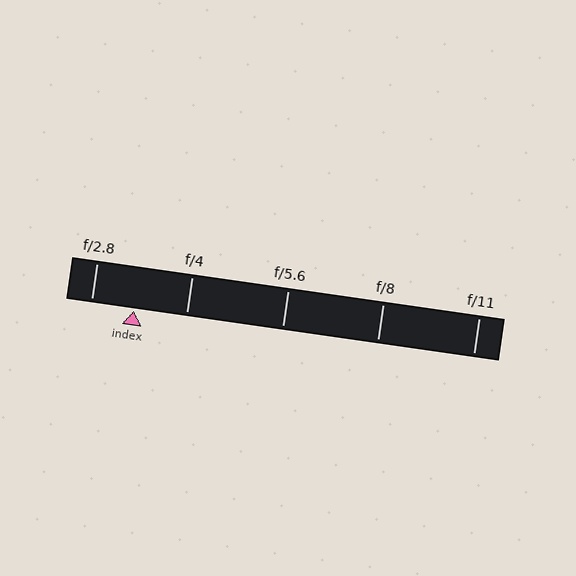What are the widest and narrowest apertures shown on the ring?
The widest aperture shown is f/2.8 and the narrowest is f/11.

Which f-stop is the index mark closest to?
The index mark is closest to f/2.8.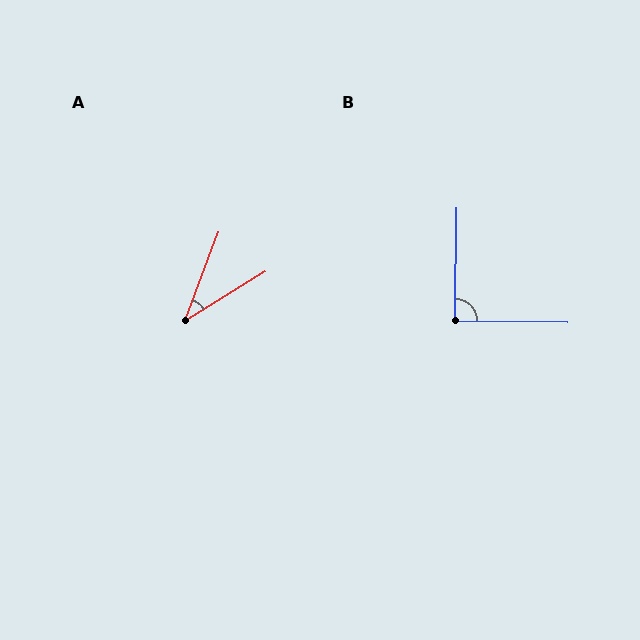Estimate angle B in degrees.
Approximately 90 degrees.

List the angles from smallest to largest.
A (38°), B (90°).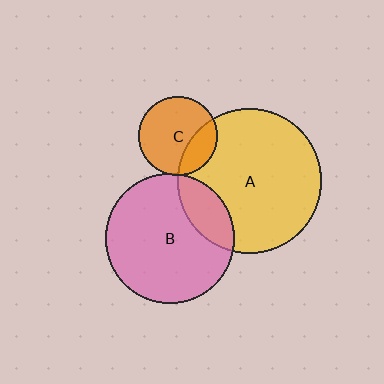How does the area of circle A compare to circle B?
Approximately 1.2 times.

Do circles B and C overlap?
Yes.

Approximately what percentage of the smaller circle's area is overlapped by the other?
Approximately 5%.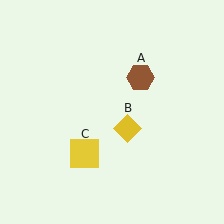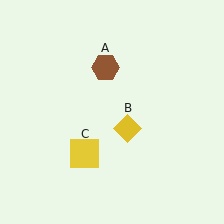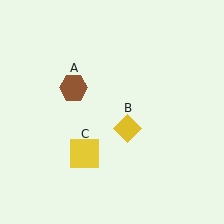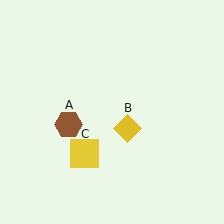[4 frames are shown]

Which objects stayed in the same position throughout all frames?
Yellow diamond (object B) and yellow square (object C) remained stationary.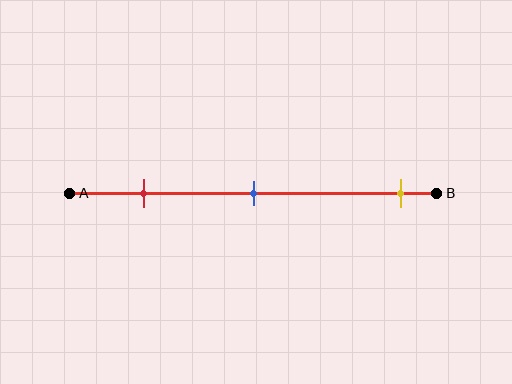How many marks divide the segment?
There are 3 marks dividing the segment.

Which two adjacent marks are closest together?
The red and blue marks are the closest adjacent pair.